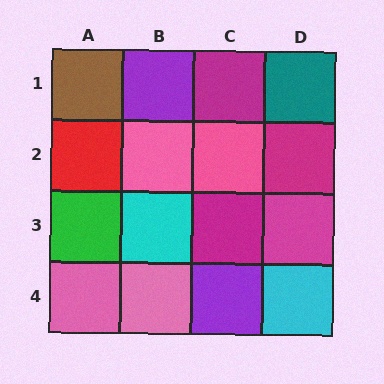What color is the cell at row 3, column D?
Magenta.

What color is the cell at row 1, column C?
Magenta.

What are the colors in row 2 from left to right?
Red, pink, pink, magenta.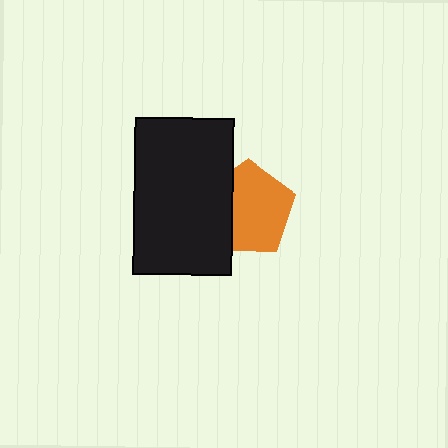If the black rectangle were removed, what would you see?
You would see the complete orange pentagon.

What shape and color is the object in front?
The object in front is a black rectangle.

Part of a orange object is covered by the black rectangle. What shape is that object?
It is a pentagon.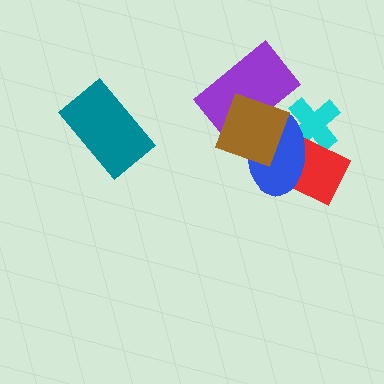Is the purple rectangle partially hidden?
Yes, it is partially covered by another shape.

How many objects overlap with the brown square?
3 objects overlap with the brown square.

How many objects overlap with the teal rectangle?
0 objects overlap with the teal rectangle.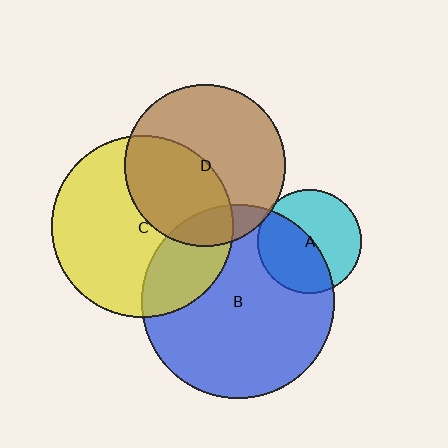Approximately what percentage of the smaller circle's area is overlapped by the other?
Approximately 15%.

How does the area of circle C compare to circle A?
Approximately 3.1 times.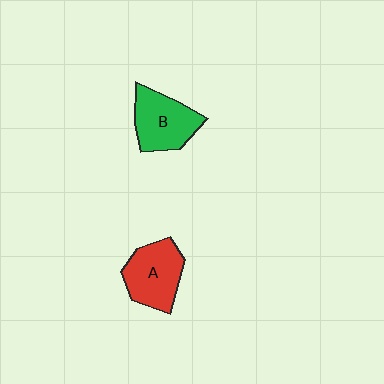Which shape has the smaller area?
Shape B (green).